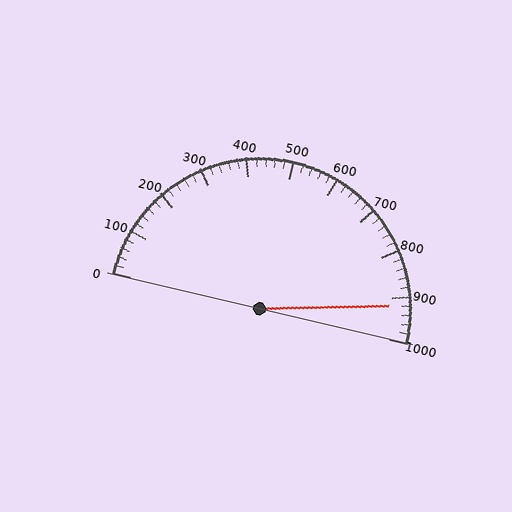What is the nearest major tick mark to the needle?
The nearest major tick mark is 900.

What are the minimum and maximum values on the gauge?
The gauge ranges from 0 to 1000.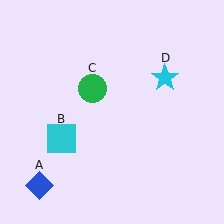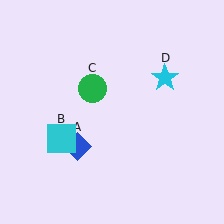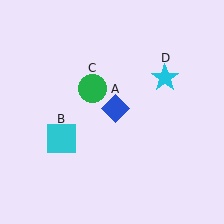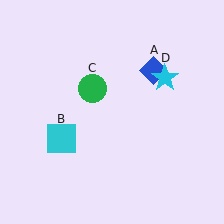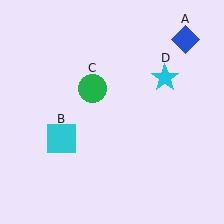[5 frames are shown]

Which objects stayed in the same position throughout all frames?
Cyan square (object B) and green circle (object C) and cyan star (object D) remained stationary.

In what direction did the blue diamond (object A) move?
The blue diamond (object A) moved up and to the right.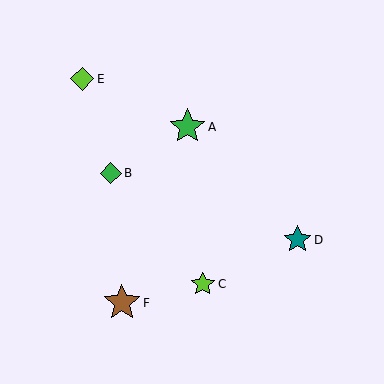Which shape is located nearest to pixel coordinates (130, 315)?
The brown star (labeled F) at (122, 303) is nearest to that location.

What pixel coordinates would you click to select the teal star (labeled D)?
Click at (297, 240) to select the teal star D.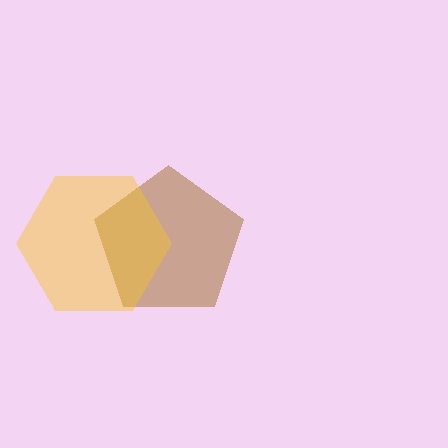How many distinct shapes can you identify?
There are 2 distinct shapes: a brown pentagon, a yellow hexagon.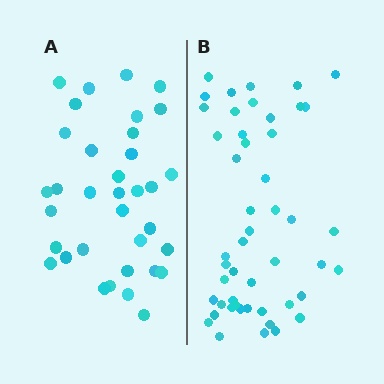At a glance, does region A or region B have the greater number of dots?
Region B (the right region) has more dots.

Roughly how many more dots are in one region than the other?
Region B has approximately 15 more dots than region A.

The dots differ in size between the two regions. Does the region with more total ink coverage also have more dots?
No. Region A has more total ink coverage because its dots are larger, but region B actually contains more individual dots. Total area can be misleading — the number of items is what matters here.